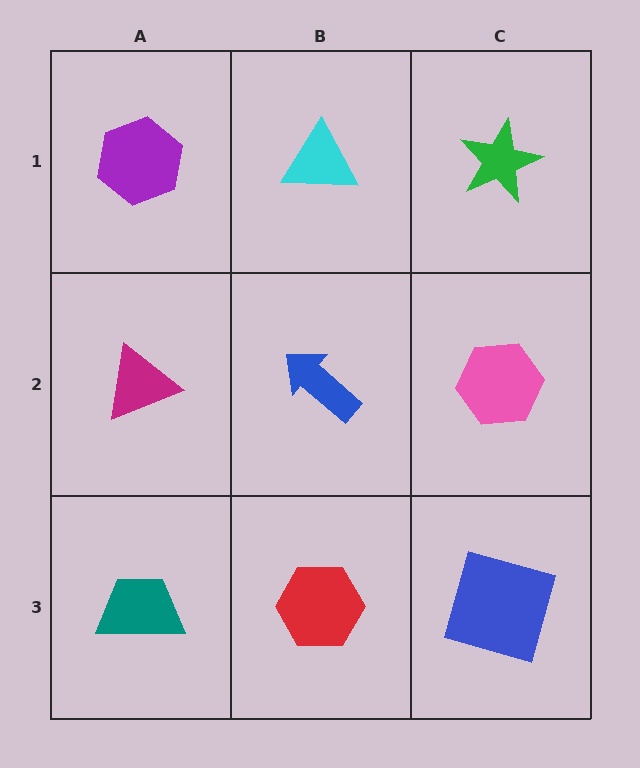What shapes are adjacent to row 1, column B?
A blue arrow (row 2, column B), a purple hexagon (row 1, column A), a green star (row 1, column C).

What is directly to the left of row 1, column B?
A purple hexagon.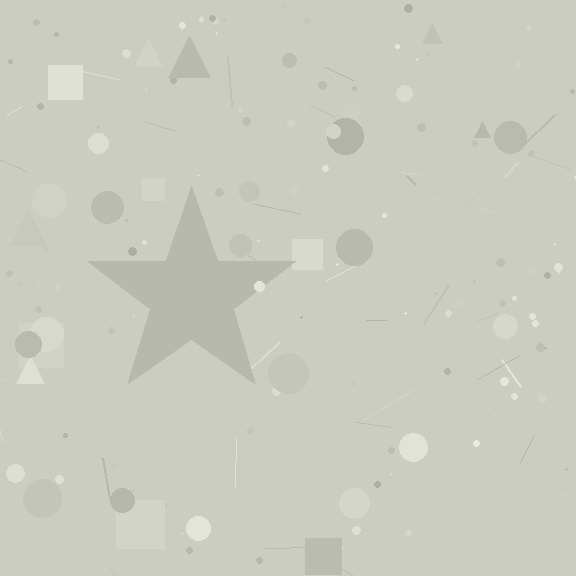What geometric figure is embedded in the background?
A star is embedded in the background.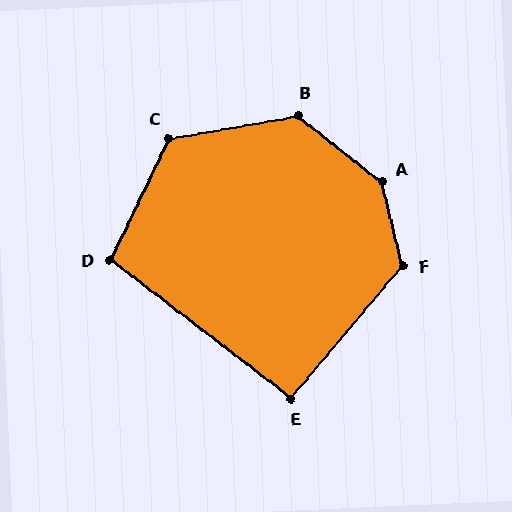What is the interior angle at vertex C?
Approximately 126 degrees (obtuse).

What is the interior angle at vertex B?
Approximately 132 degrees (obtuse).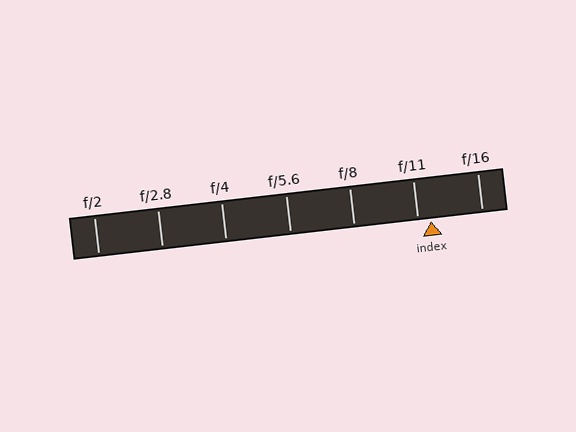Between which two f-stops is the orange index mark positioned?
The index mark is between f/11 and f/16.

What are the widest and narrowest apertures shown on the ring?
The widest aperture shown is f/2 and the narrowest is f/16.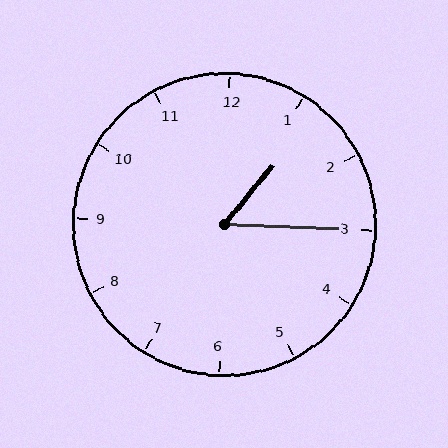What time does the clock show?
1:15.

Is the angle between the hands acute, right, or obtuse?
It is acute.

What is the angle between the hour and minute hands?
Approximately 52 degrees.